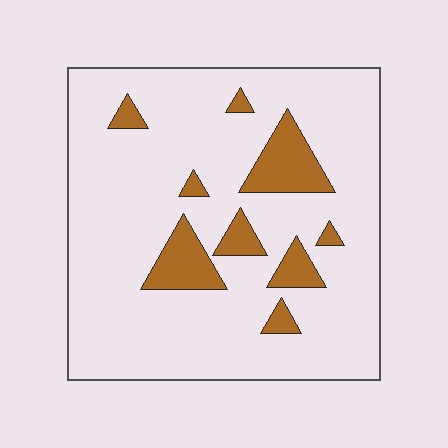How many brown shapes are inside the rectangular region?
9.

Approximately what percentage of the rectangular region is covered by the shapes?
Approximately 15%.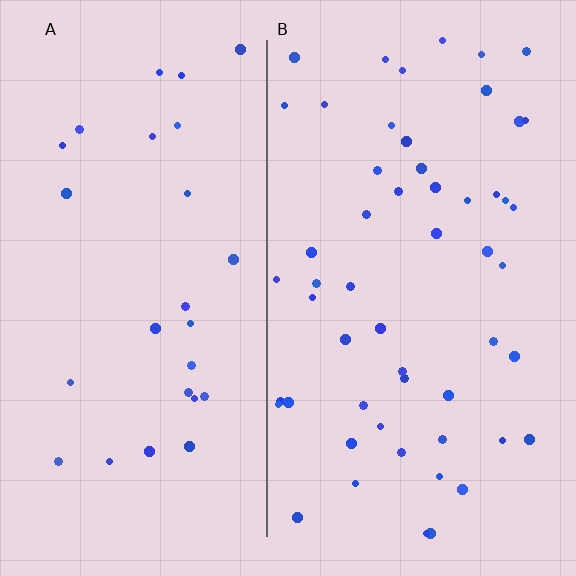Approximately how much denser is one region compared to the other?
Approximately 2.0× — region B over region A.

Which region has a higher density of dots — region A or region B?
B (the right).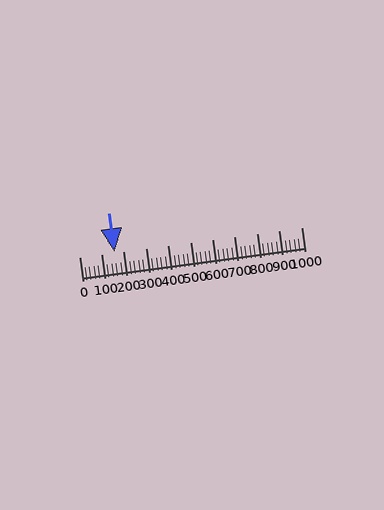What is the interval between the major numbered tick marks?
The major tick marks are spaced 100 units apart.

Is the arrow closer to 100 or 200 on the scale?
The arrow is closer to 200.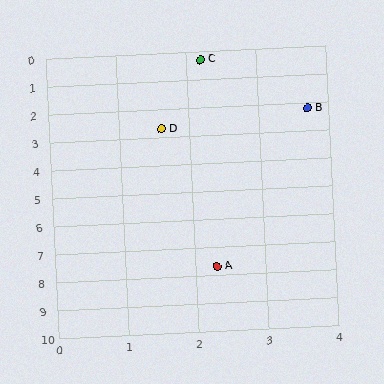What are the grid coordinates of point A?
Point A is at approximately (2.3, 7.7).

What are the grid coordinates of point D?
Point D is at approximately (1.6, 2.7).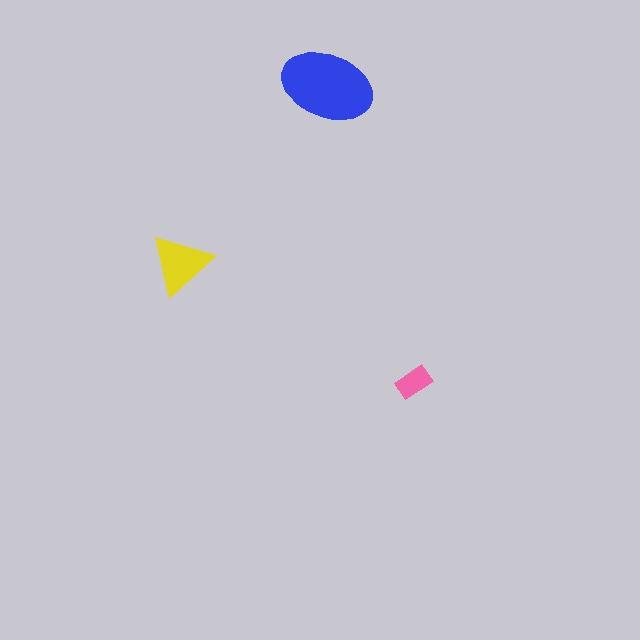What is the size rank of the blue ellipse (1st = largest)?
1st.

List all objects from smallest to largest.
The pink rectangle, the yellow triangle, the blue ellipse.